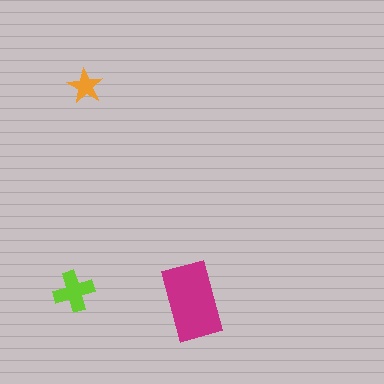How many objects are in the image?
There are 3 objects in the image.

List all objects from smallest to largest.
The orange star, the lime cross, the magenta rectangle.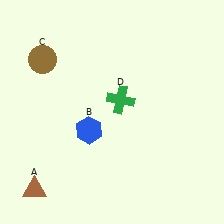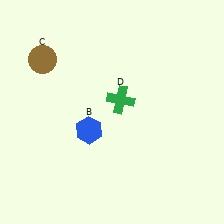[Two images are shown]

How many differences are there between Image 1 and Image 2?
There is 1 difference between the two images.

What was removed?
The brown triangle (A) was removed in Image 2.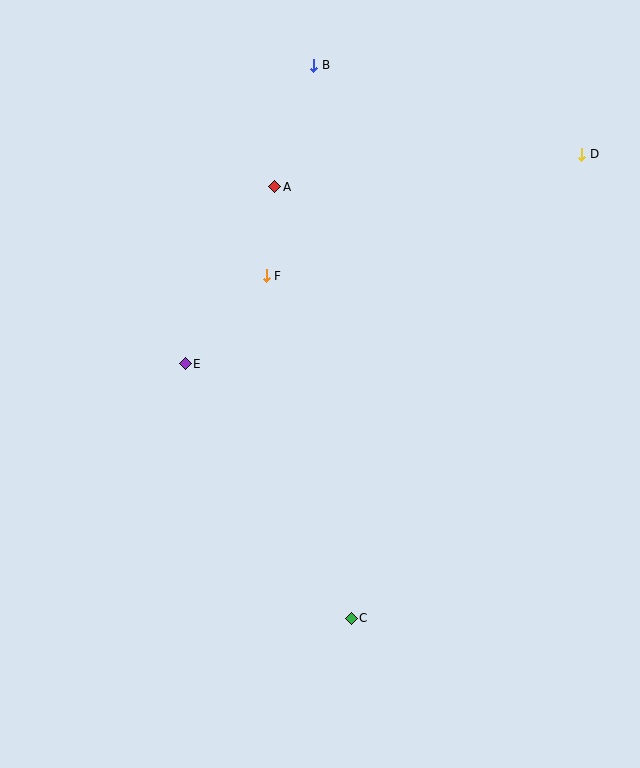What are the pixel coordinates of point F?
Point F is at (266, 276).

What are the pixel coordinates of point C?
Point C is at (351, 618).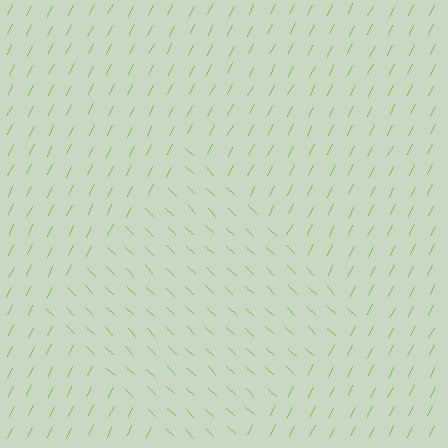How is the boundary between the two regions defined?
The boundary is defined purely by a change in line orientation (approximately 74 degrees difference). All lines are the same color and thickness.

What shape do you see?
I see a diamond.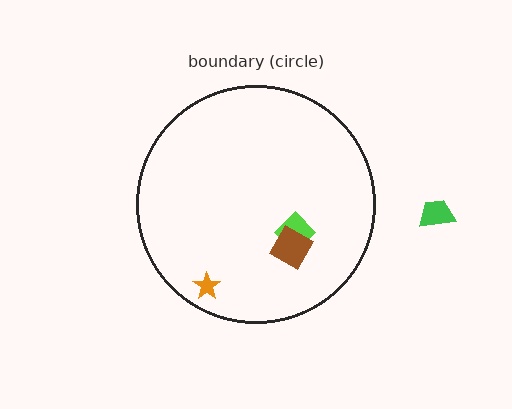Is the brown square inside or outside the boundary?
Inside.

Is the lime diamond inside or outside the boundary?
Inside.